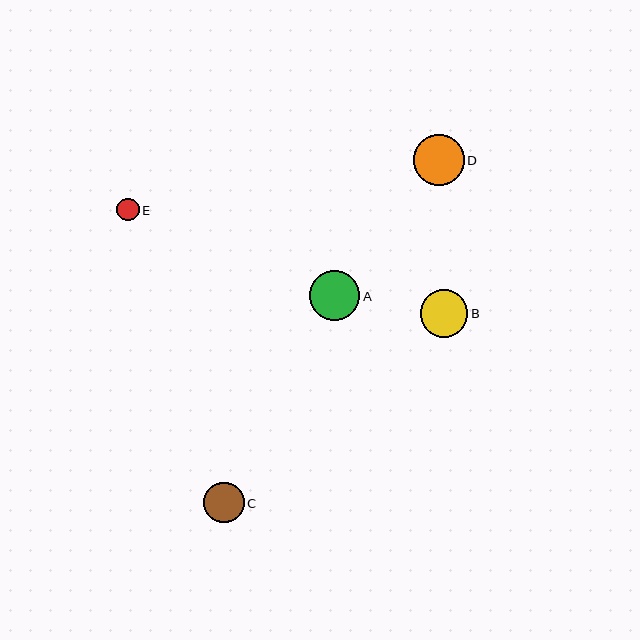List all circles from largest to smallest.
From largest to smallest: D, A, B, C, E.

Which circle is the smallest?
Circle E is the smallest with a size of approximately 22 pixels.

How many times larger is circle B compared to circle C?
Circle B is approximately 1.2 times the size of circle C.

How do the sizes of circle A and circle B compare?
Circle A and circle B are approximately the same size.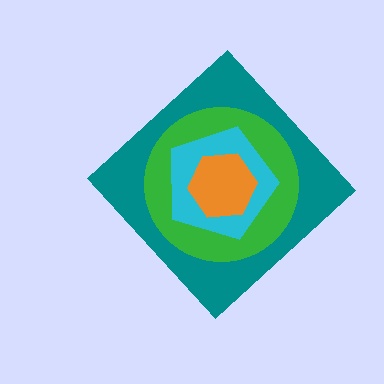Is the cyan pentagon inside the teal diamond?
Yes.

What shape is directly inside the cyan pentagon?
The orange hexagon.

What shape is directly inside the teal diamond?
The green circle.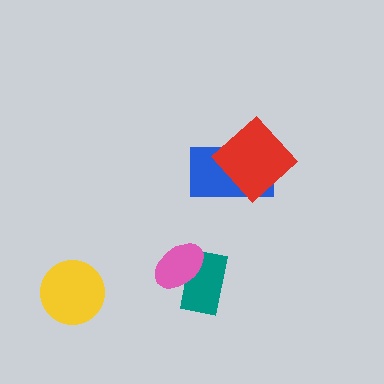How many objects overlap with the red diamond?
1 object overlaps with the red diamond.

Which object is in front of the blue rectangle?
The red diamond is in front of the blue rectangle.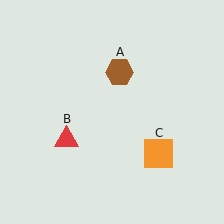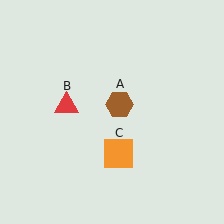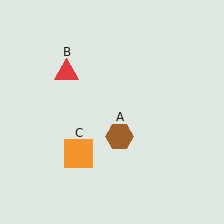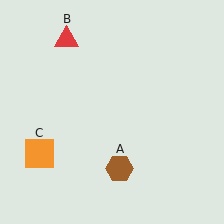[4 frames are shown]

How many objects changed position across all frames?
3 objects changed position: brown hexagon (object A), red triangle (object B), orange square (object C).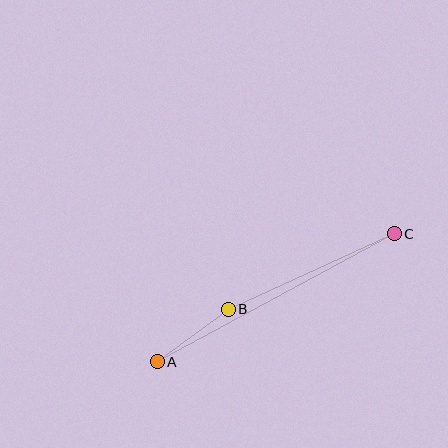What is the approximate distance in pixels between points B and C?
The distance between B and C is approximately 183 pixels.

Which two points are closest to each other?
Points A and B are closest to each other.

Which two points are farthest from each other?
Points A and C are farthest from each other.